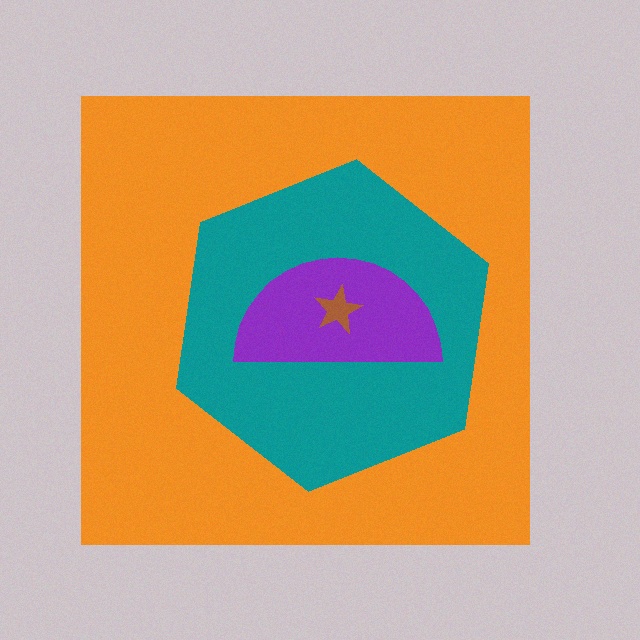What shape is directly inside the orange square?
The teal hexagon.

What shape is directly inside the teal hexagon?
The purple semicircle.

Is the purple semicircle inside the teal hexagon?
Yes.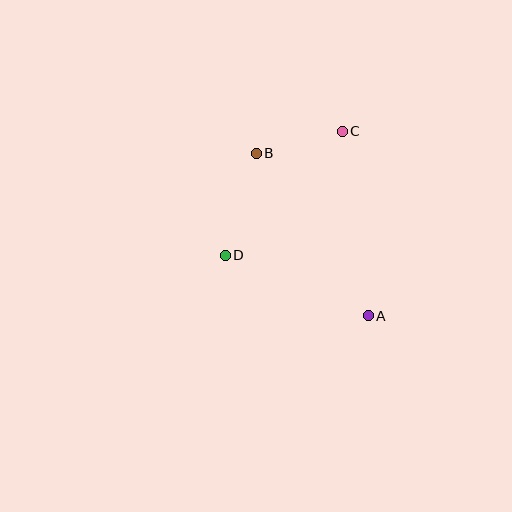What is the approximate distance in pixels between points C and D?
The distance between C and D is approximately 171 pixels.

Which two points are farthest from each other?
Points A and B are farthest from each other.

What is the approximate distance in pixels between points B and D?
The distance between B and D is approximately 107 pixels.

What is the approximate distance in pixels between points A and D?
The distance between A and D is approximately 155 pixels.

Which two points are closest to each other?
Points B and C are closest to each other.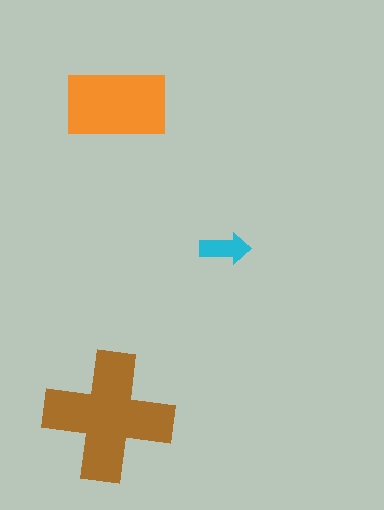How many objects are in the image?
There are 3 objects in the image.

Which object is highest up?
The orange rectangle is topmost.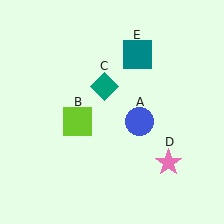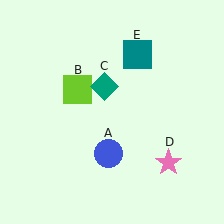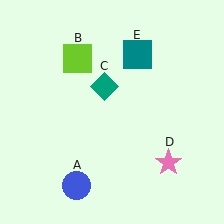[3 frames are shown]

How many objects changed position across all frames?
2 objects changed position: blue circle (object A), lime square (object B).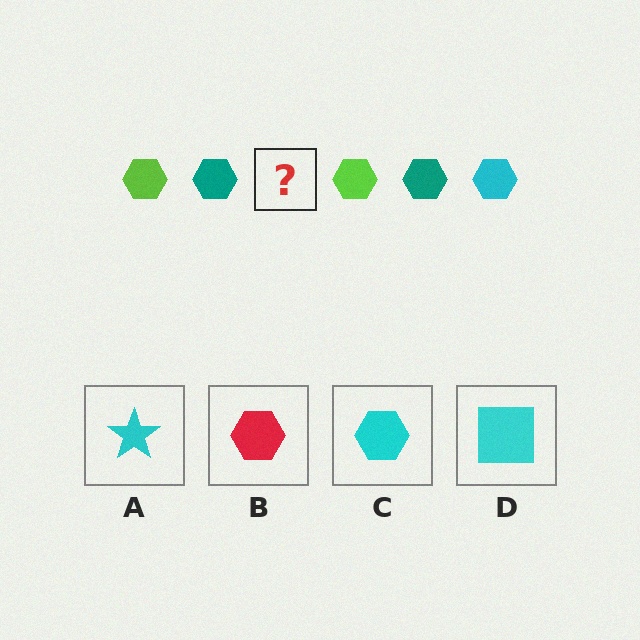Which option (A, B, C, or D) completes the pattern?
C.